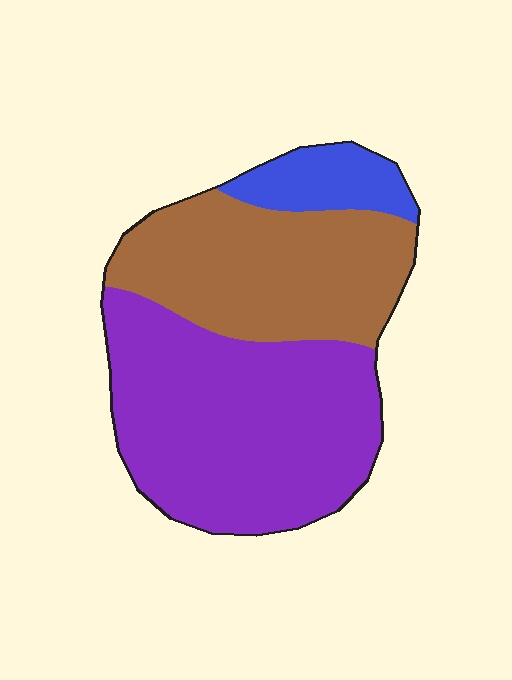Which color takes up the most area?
Purple, at roughly 50%.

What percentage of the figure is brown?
Brown covers roughly 35% of the figure.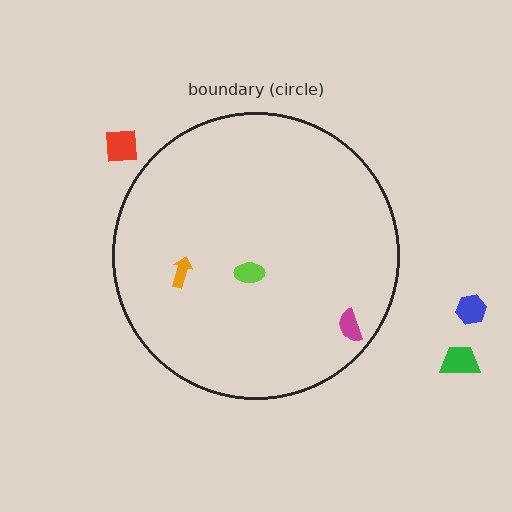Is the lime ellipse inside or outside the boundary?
Inside.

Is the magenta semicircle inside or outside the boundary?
Inside.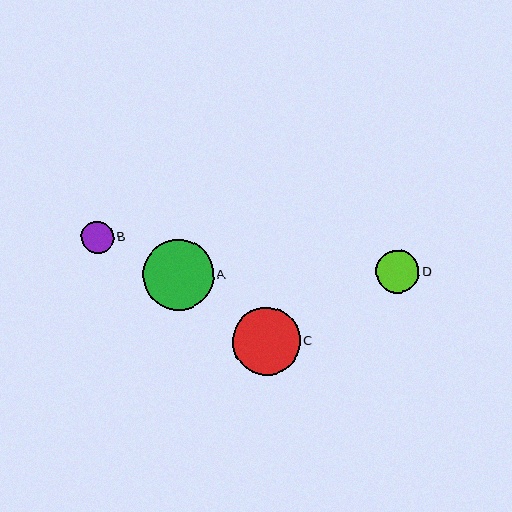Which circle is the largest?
Circle A is the largest with a size of approximately 71 pixels.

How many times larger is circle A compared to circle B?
Circle A is approximately 2.2 times the size of circle B.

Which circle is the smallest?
Circle B is the smallest with a size of approximately 33 pixels.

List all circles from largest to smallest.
From largest to smallest: A, C, D, B.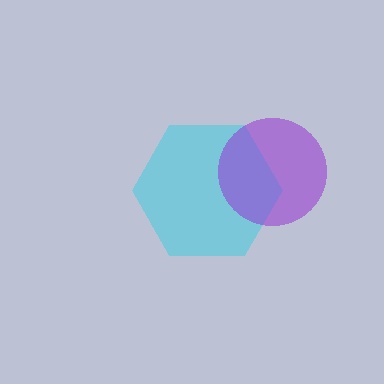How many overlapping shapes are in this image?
There are 2 overlapping shapes in the image.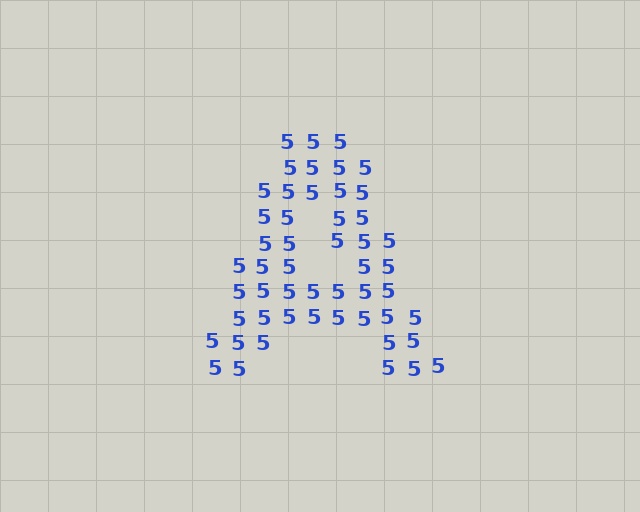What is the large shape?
The large shape is the letter A.